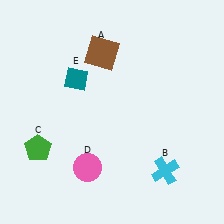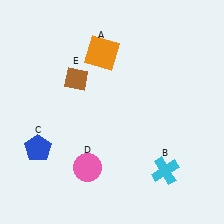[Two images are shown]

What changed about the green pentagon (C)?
In Image 1, C is green. In Image 2, it changed to blue.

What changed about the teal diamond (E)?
In Image 1, E is teal. In Image 2, it changed to brown.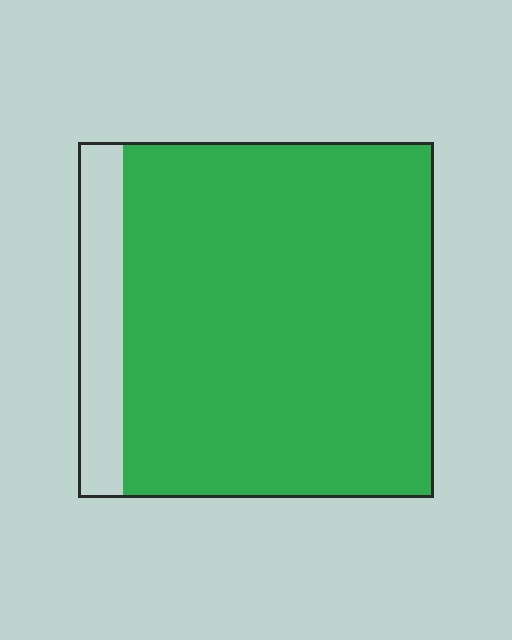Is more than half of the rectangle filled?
Yes.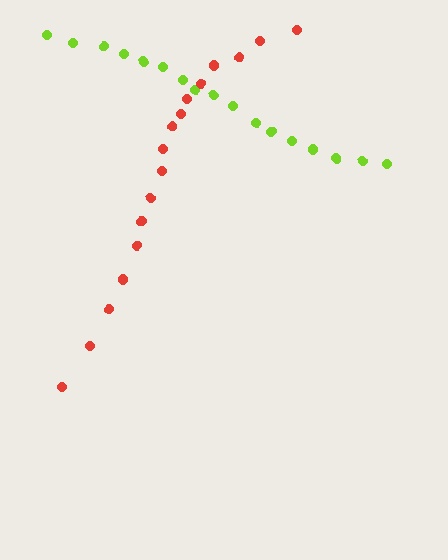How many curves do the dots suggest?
There are 2 distinct paths.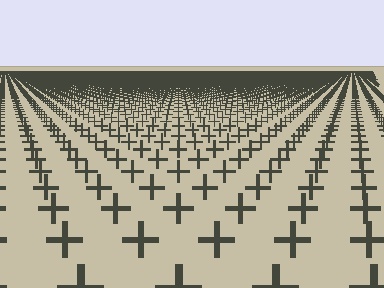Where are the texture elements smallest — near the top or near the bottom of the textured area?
Near the top.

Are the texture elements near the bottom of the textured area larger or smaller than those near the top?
Larger. Near the bottom, elements are closer to the viewer and appear at a bigger on-screen size.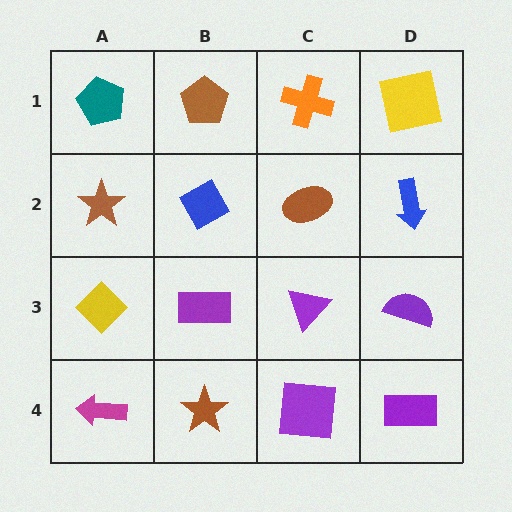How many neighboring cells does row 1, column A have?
2.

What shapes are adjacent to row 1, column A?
A brown star (row 2, column A), a brown pentagon (row 1, column B).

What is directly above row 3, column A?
A brown star.